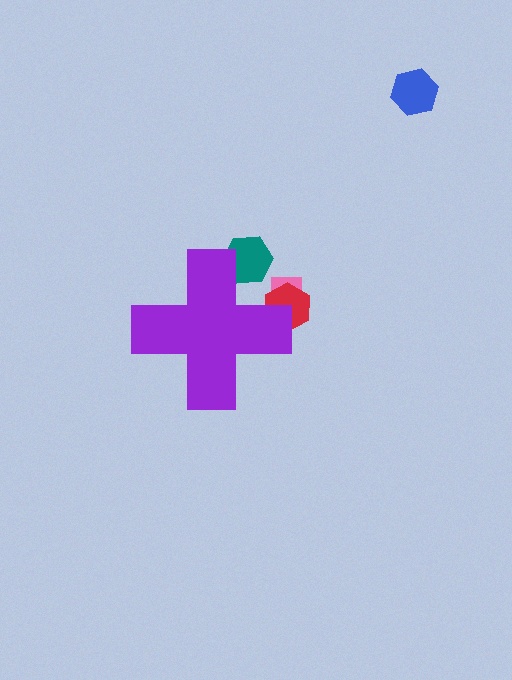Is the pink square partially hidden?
Yes, the pink square is partially hidden behind the purple cross.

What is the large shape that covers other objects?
A purple cross.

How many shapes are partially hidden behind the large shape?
3 shapes are partially hidden.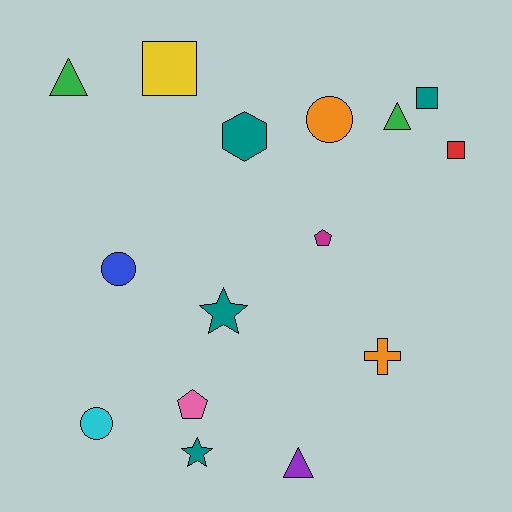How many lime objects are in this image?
There are no lime objects.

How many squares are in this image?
There are 3 squares.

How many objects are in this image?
There are 15 objects.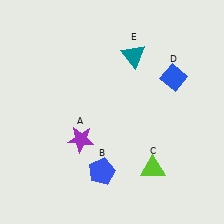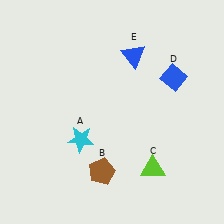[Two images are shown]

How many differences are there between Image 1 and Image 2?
There are 3 differences between the two images.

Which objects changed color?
A changed from purple to cyan. B changed from blue to brown. E changed from teal to blue.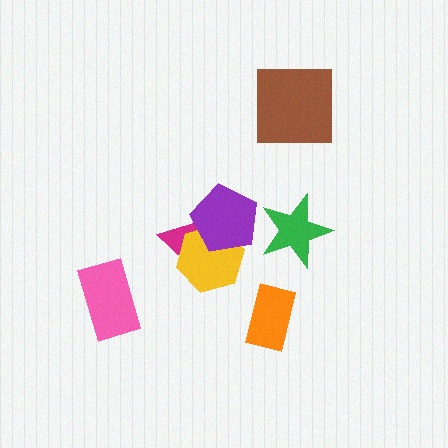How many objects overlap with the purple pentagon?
2 objects overlap with the purple pentagon.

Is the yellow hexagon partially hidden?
Yes, it is partially covered by another shape.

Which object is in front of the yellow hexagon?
The purple pentagon is in front of the yellow hexagon.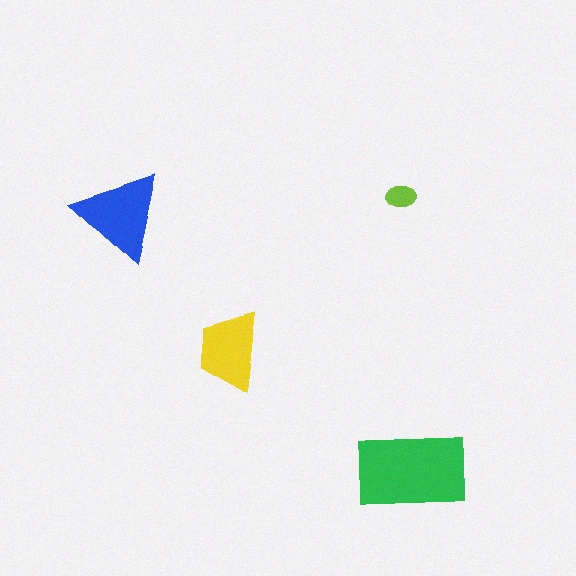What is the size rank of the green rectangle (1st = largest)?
1st.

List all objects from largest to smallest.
The green rectangle, the blue triangle, the yellow trapezoid, the lime ellipse.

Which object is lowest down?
The green rectangle is bottommost.